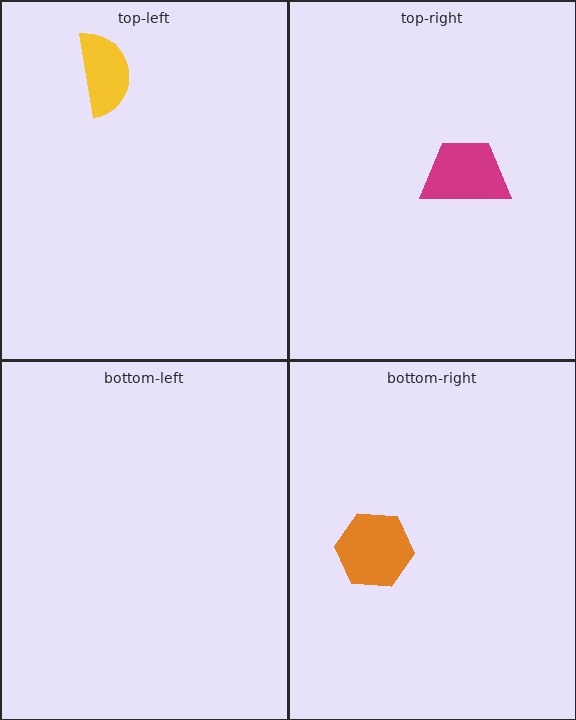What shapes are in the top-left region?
The yellow semicircle.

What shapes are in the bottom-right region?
The orange hexagon.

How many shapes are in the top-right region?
1.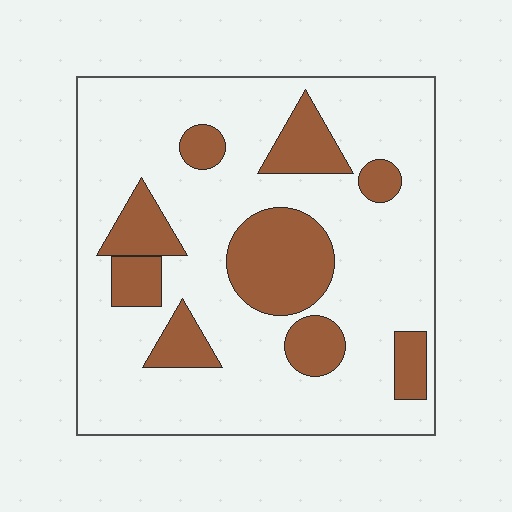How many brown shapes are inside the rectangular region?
9.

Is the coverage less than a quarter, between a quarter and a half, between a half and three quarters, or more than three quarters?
Less than a quarter.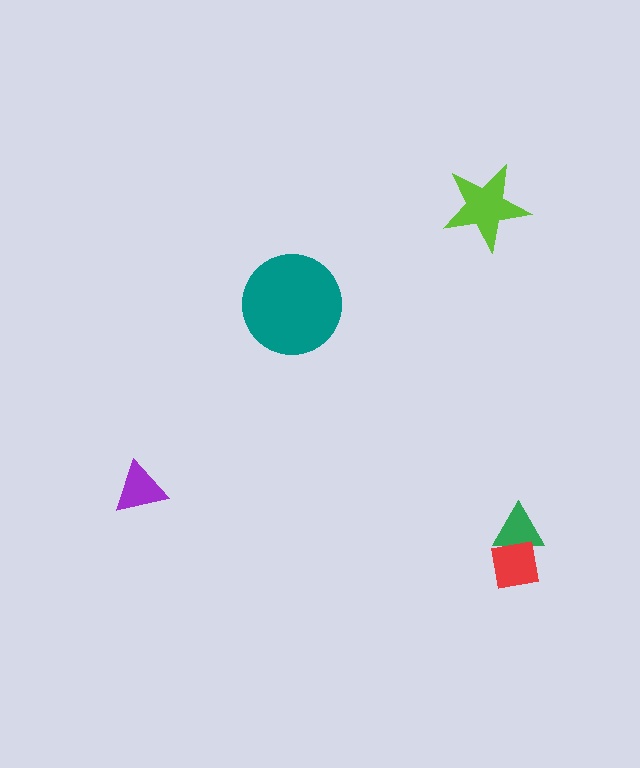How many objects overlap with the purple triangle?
0 objects overlap with the purple triangle.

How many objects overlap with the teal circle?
0 objects overlap with the teal circle.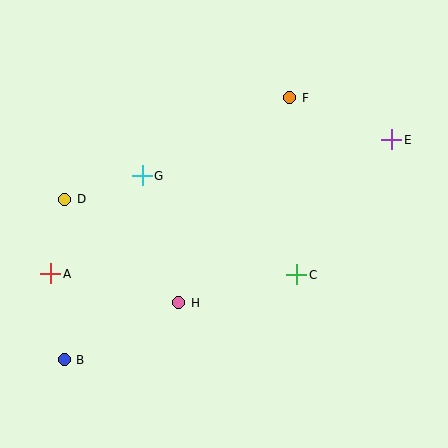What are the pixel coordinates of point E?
Point E is at (392, 140).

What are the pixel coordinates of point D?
Point D is at (65, 199).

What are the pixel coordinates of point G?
Point G is at (142, 176).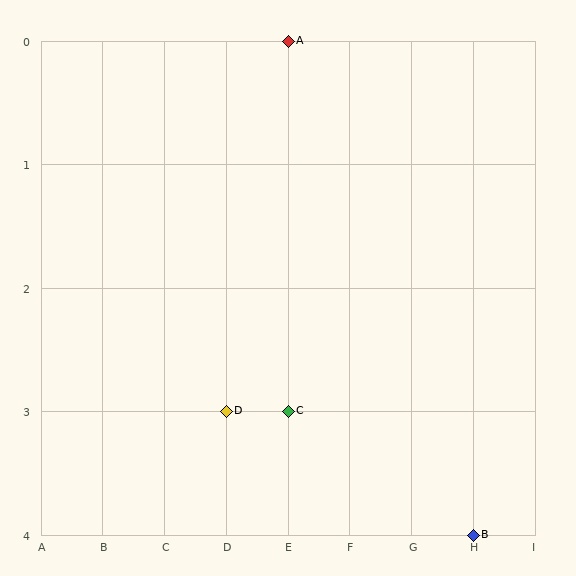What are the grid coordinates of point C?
Point C is at grid coordinates (E, 3).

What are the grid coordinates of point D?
Point D is at grid coordinates (D, 3).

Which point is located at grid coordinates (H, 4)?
Point B is at (H, 4).